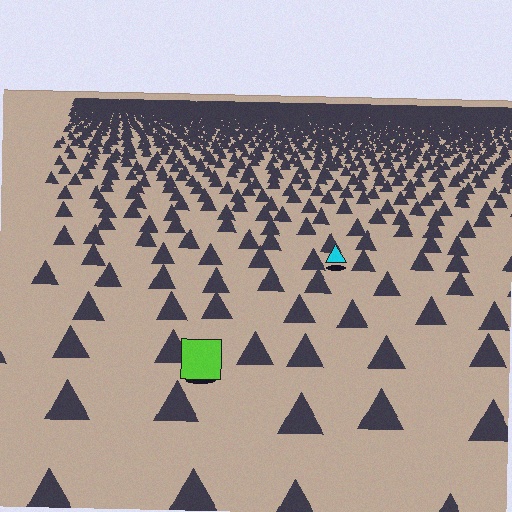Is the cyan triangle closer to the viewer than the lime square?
No. The lime square is closer — you can tell from the texture gradient: the ground texture is coarser near it.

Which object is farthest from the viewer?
The cyan triangle is farthest from the viewer. It appears smaller and the ground texture around it is denser.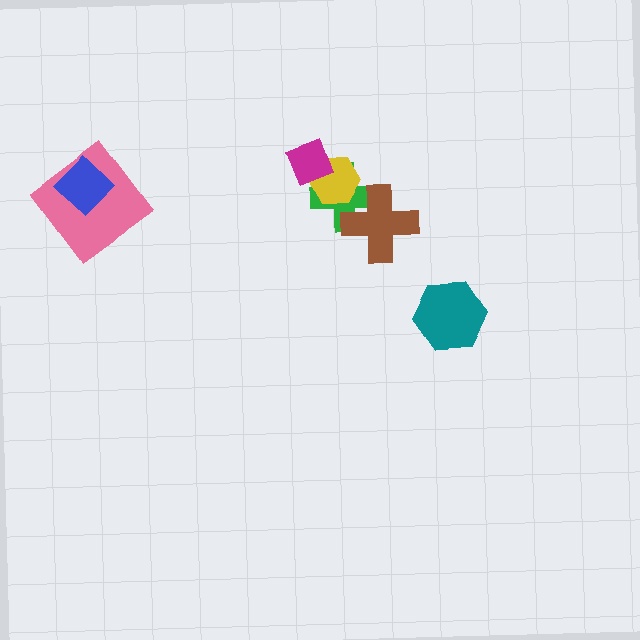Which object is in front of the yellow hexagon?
The magenta diamond is in front of the yellow hexagon.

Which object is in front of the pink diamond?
The blue diamond is in front of the pink diamond.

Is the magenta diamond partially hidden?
No, no other shape covers it.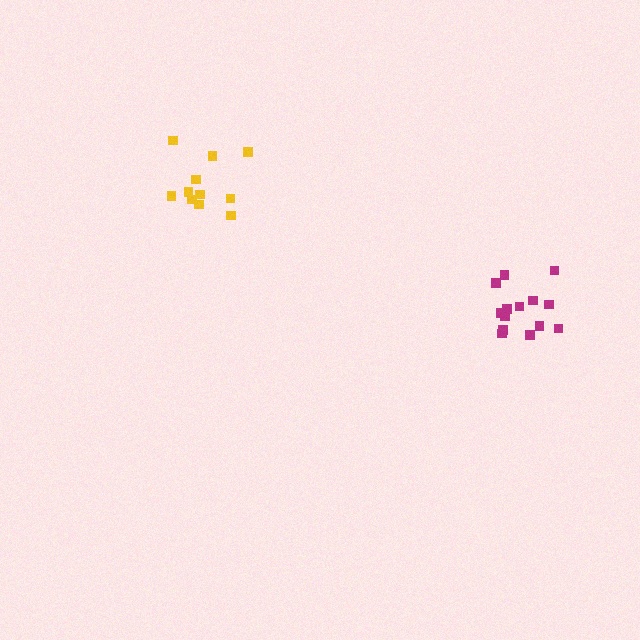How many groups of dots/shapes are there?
There are 2 groups.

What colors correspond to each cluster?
The clusters are colored: yellow, magenta.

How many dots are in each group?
Group 1: 11 dots, Group 2: 14 dots (25 total).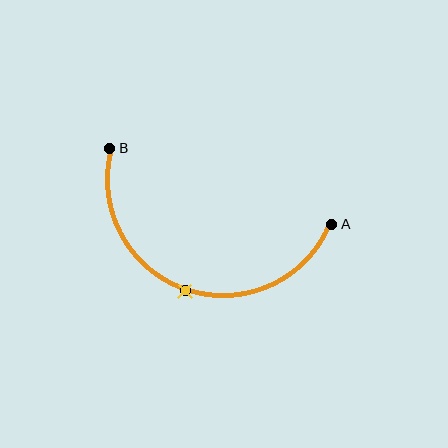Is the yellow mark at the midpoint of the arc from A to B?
Yes. The yellow mark lies on the arc at equal arc-length from both A and B — it is the arc midpoint.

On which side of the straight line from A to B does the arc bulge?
The arc bulges below the straight line connecting A and B.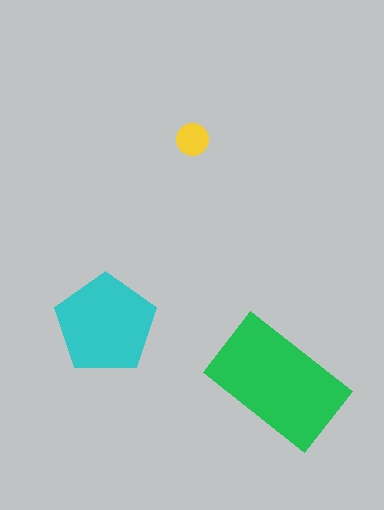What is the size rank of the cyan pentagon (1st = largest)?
2nd.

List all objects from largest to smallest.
The green rectangle, the cyan pentagon, the yellow circle.